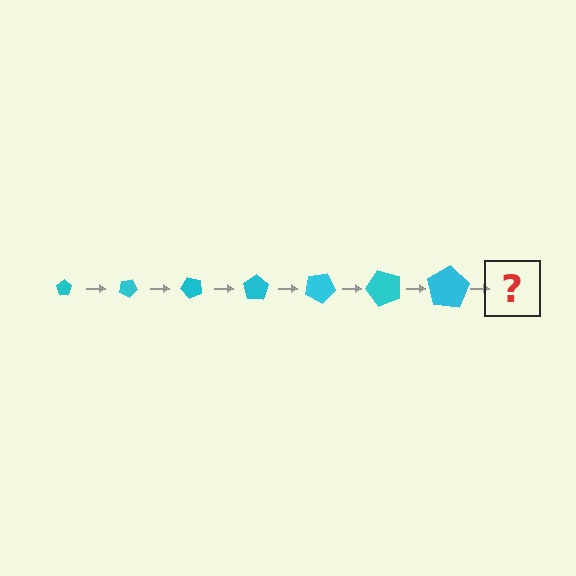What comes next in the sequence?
The next element should be a pentagon, larger than the previous one and rotated 175 degrees from the start.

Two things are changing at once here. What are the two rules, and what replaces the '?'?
The two rules are that the pentagon grows larger each step and it rotates 25 degrees each step. The '?' should be a pentagon, larger than the previous one and rotated 175 degrees from the start.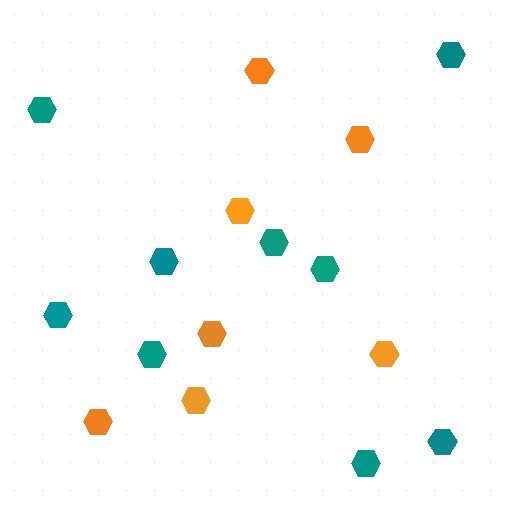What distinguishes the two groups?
There are 2 groups: one group of teal hexagons (9) and one group of orange hexagons (7).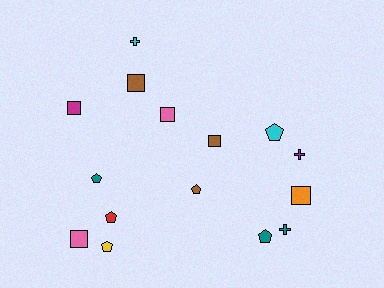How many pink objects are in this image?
There are 2 pink objects.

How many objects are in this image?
There are 15 objects.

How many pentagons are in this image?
There are 6 pentagons.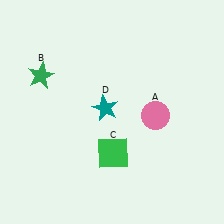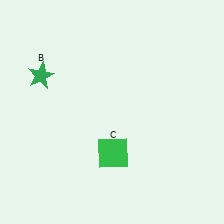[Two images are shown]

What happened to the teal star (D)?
The teal star (D) was removed in Image 2. It was in the top-left area of Image 1.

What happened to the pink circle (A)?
The pink circle (A) was removed in Image 2. It was in the bottom-right area of Image 1.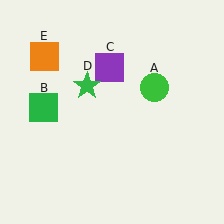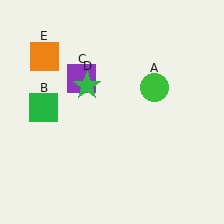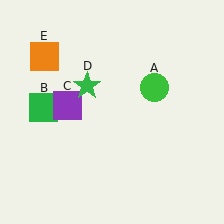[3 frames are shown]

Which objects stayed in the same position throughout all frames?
Green circle (object A) and green square (object B) and green star (object D) and orange square (object E) remained stationary.